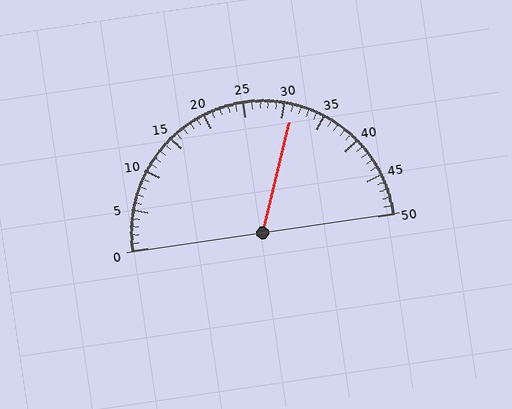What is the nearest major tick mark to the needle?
The nearest major tick mark is 30.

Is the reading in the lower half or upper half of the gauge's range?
The reading is in the upper half of the range (0 to 50).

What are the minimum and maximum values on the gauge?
The gauge ranges from 0 to 50.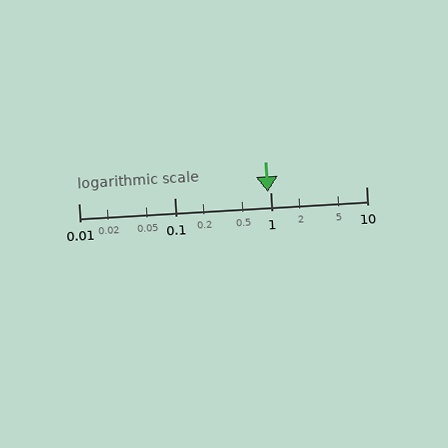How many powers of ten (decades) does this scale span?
The scale spans 3 decades, from 0.01 to 10.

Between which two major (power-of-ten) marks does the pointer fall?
The pointer is between 0.1 and 1.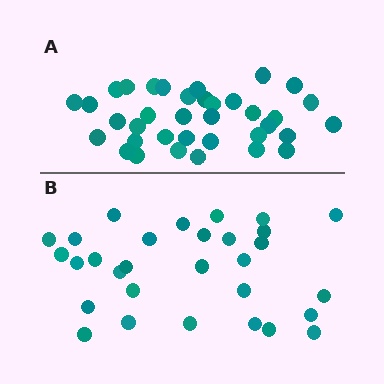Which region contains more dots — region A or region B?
Region A (the top region) has more dots.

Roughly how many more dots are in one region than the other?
Region A has about 6 more dots than region B.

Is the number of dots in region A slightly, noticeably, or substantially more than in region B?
Region A has only slightly more — the two regions are fairly close. The ratio is roughly 1.2 to 1.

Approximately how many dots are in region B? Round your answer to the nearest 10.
About 30 dots.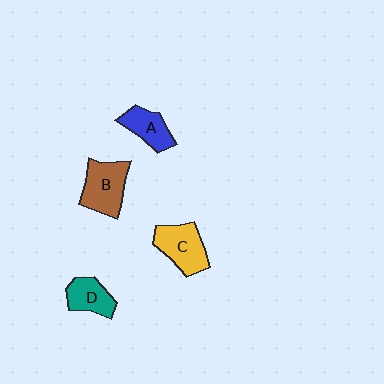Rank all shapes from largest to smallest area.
From largest to smallest: B (brown), C (yellow), A (blue), D (teal).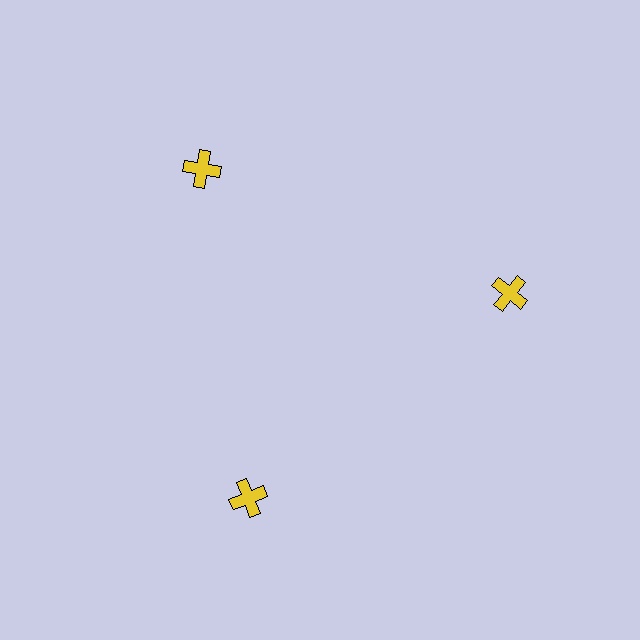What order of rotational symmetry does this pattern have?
This pattern has 3-fold rotational symmetry.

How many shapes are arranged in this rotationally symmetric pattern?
There are 3 shapes, arranged in 3 groups of 1.